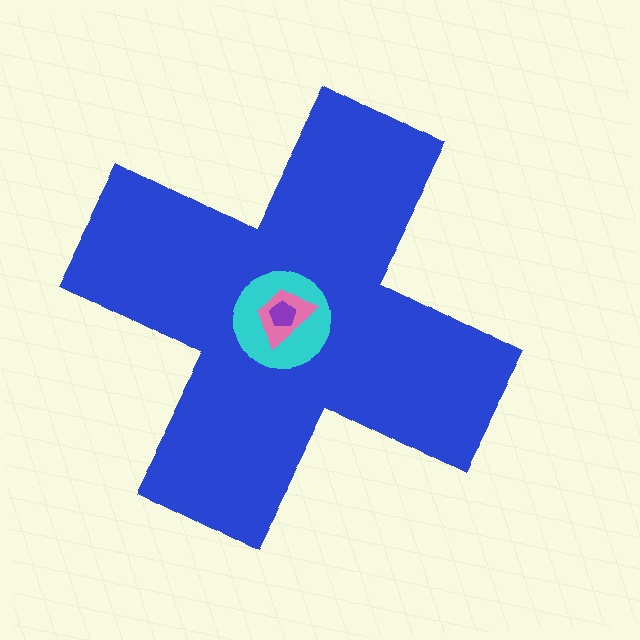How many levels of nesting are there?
4.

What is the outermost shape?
The blue cross.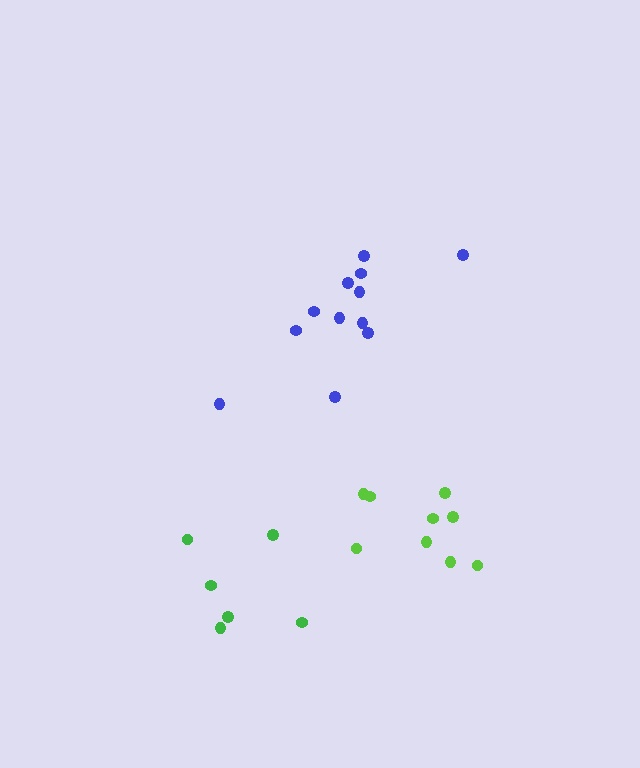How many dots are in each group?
Group 1: 12 dots, Group 2: 6 dots, Group 3: 9 dots (27 total).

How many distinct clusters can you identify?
There are 3 distinct clusters.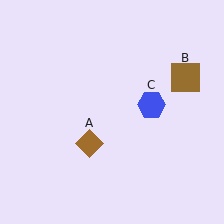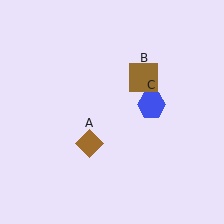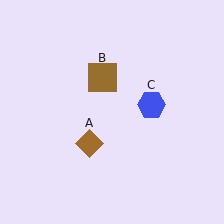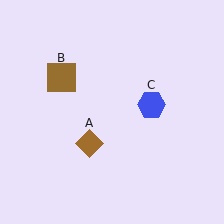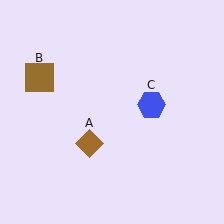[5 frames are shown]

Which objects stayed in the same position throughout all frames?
Brown diamond (object A) and blue hexagon (object C) remained stationary.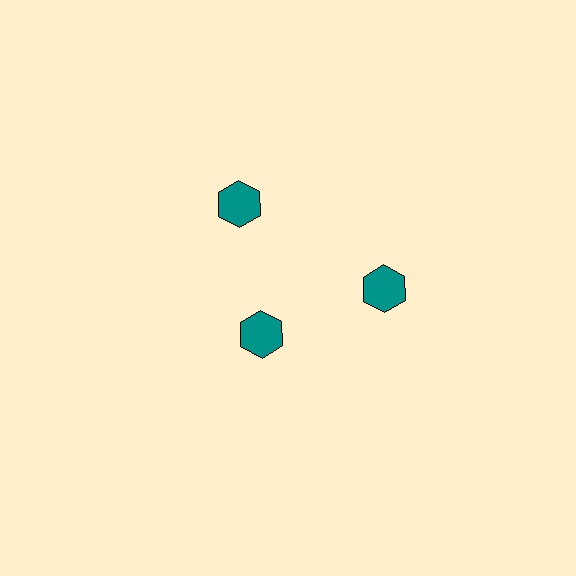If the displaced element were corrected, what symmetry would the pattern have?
It would have 3-fold rotational symmetry — the pattern would map onto itself every 120 degrees.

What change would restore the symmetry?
The symmetry would be restored by moving it outward, back onto the ring so that all 3 hexagons sit at equal angles and equal distance from the center.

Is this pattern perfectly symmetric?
No. The 3 teal hexagons are arranged in a ring, but one element near the 7 o'clock position is pulled inward toward the center, breaking the 3-fold rotational symmetry.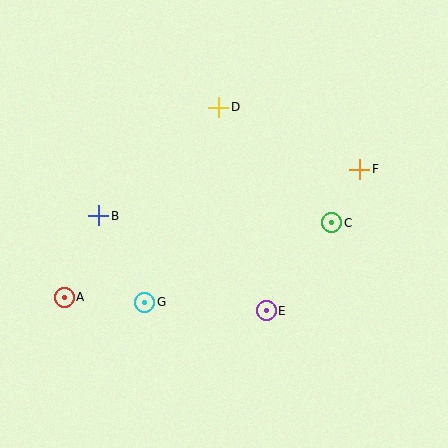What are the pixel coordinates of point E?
Point E is at (266, 311).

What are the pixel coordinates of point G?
Point G is at (145, 302).